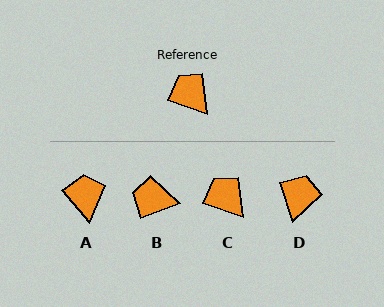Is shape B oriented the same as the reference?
No, it is off by about 41 degrees.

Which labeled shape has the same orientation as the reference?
C.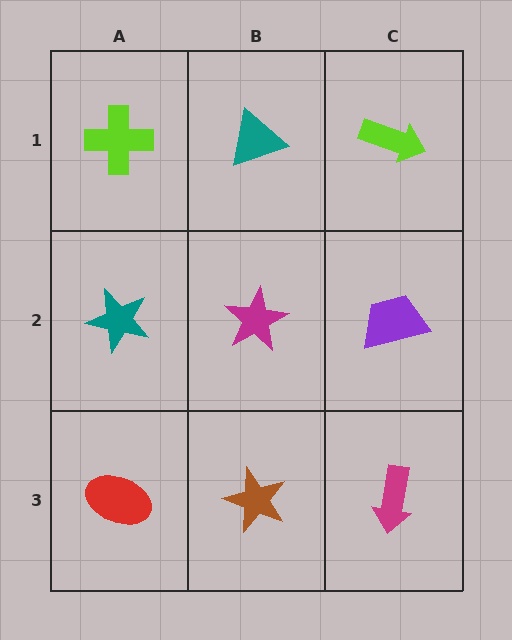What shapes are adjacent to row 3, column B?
A magenta star (row 2, column B), a red ellipse (row 3, column A), a magenta arrow (row 3, column C).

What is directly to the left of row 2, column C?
A magenta star.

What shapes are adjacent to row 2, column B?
A teal triangle (row 1, column B), a brown star (row 3, column B), a teal star (row 2, column A), a purple trapezoid (row 2, column C).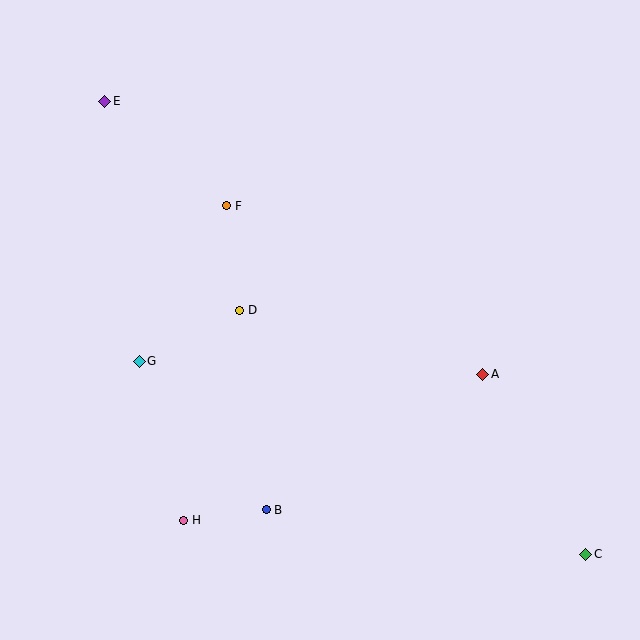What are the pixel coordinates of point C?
Point C is at (586, 554).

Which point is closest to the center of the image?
Point D at (240, 310) is closest to the center.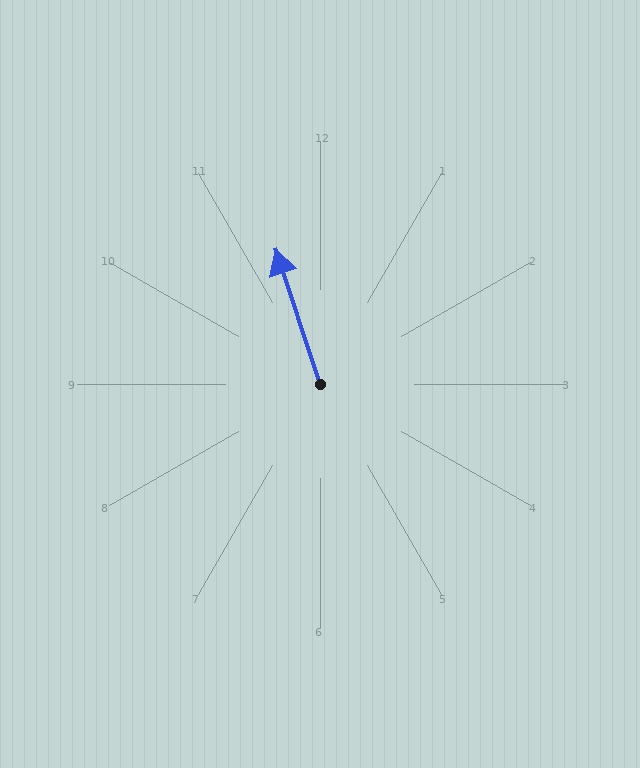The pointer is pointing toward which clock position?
Roughly 11 o'clock.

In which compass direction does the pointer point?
North.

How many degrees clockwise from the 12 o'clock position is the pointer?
Approximately 342 degrees.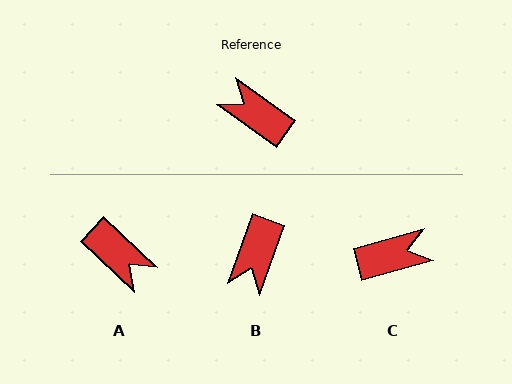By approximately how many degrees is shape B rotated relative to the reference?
Approximately 106 degrees counter-clockwise.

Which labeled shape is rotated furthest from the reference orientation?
A, about 173 degrees away.